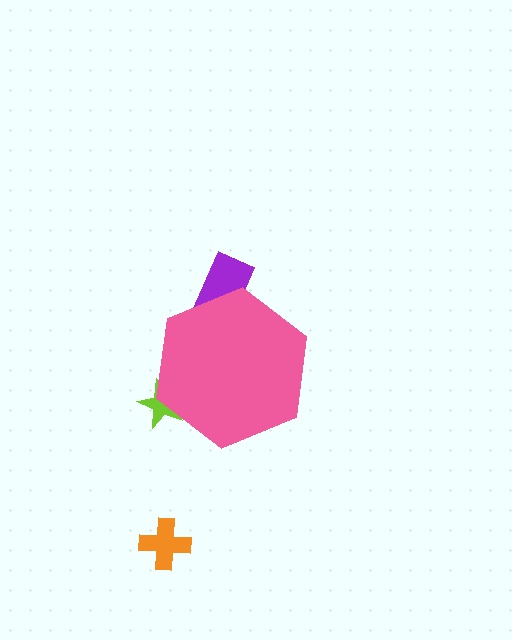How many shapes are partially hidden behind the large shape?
2 shapes are partially hidden.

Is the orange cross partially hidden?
No, the orange cross is fully visible.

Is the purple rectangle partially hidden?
Yes, the purple rectangle is partially hidden behind the pink hexagon.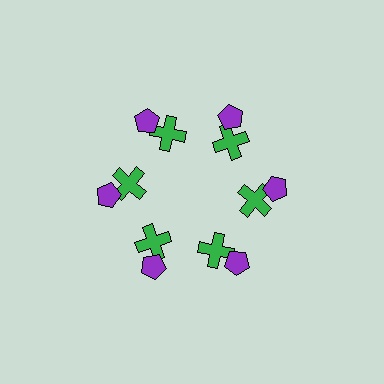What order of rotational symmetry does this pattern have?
This pattern has 6-fold rotational symmetry.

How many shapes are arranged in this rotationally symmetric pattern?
There are 12 shapes, arranged in 6 groups of 2.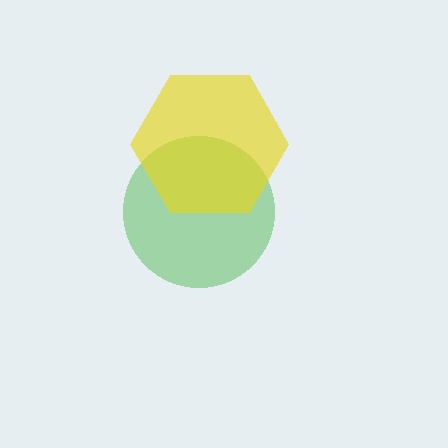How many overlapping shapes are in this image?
There are 2 overlapping shapes in the image.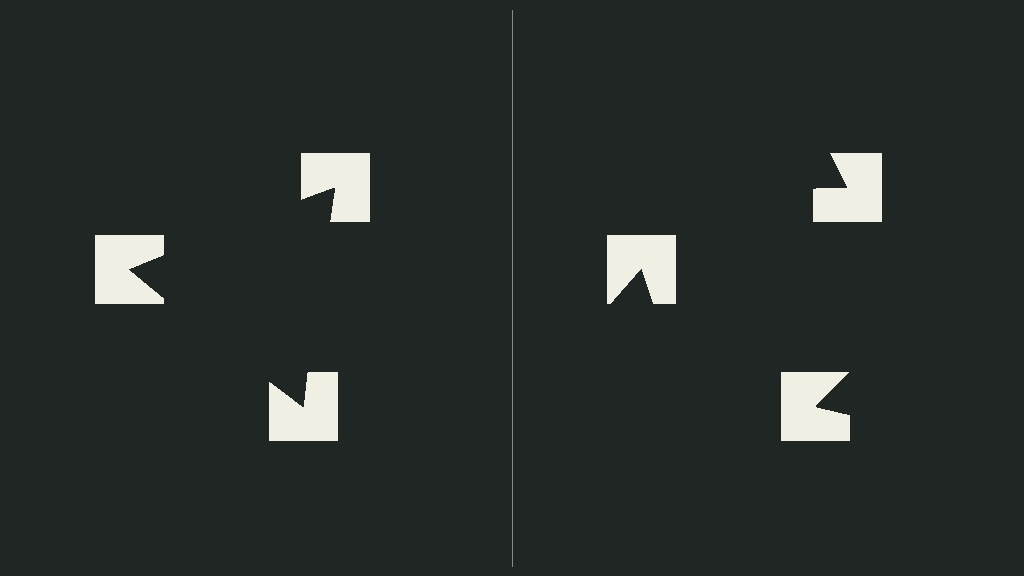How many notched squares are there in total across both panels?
6 — 3 on each side.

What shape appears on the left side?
An illusory triangle.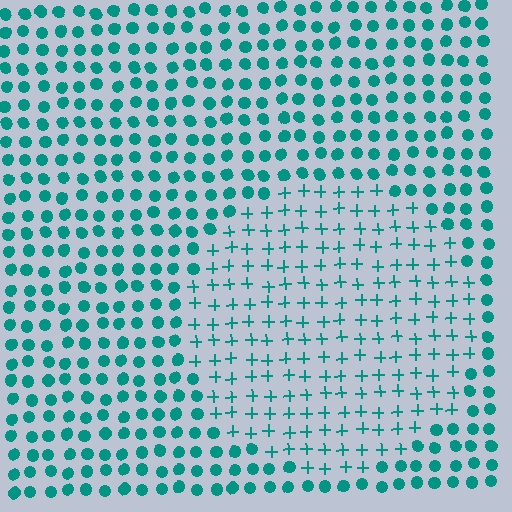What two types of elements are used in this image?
The image uses plus signs inside the circle region and circles outside it.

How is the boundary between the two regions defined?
The boundary is defined by a change in element shape: plus signs inside vs. circles outside. All elements share the same color and spacing.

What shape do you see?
I see a circle.